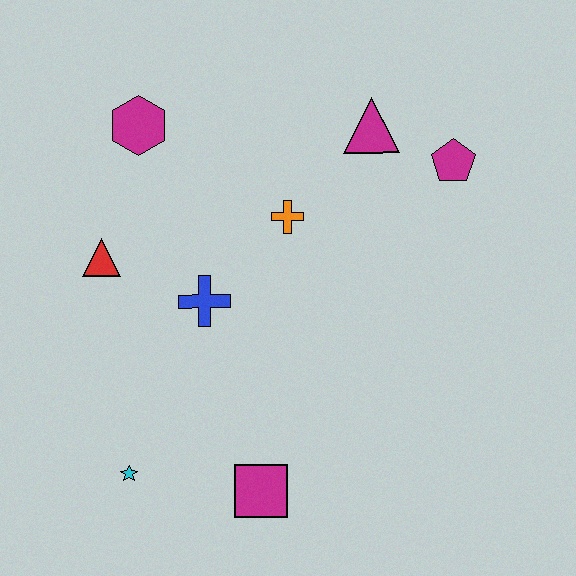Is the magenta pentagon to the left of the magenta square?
No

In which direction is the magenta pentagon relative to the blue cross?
The magenta pentagon is to the right of the blue cross.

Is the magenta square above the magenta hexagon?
No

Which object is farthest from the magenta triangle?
The cyan star is farthest from the magenta triangle.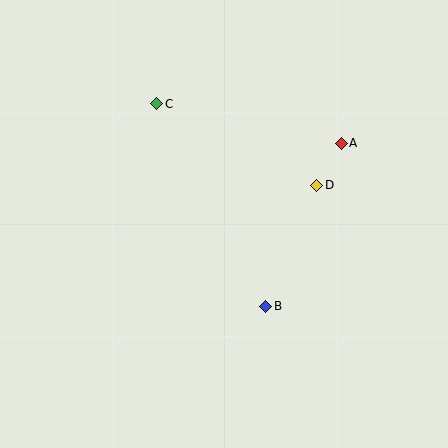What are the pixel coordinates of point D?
Point D is at (317, 185).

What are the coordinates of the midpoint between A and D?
The midpoint between A and D is at (329, 164).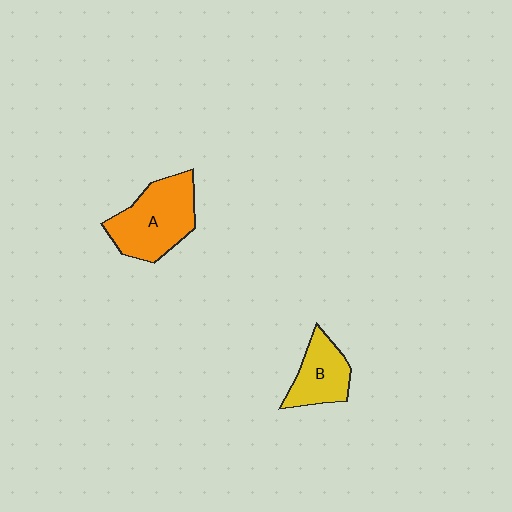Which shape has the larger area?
Shape A (orange).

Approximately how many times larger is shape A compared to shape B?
Approximately 1.6 times.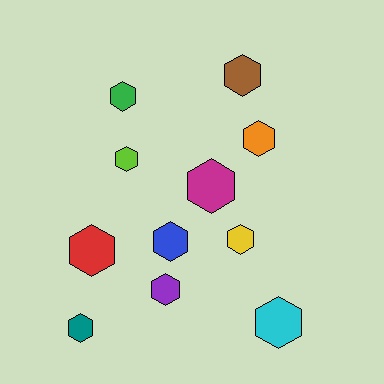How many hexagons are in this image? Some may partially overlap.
There are 11 hexagons.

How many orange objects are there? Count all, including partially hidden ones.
There is 1 orange object.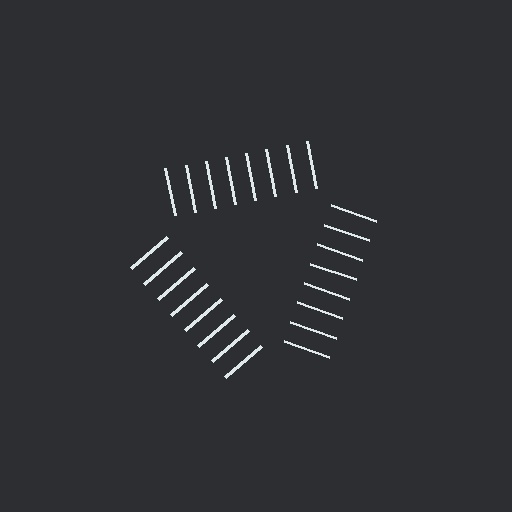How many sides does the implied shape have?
3 sides — the line-ends trace a triangle.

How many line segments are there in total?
24 — 8 along each of the 3 edges.